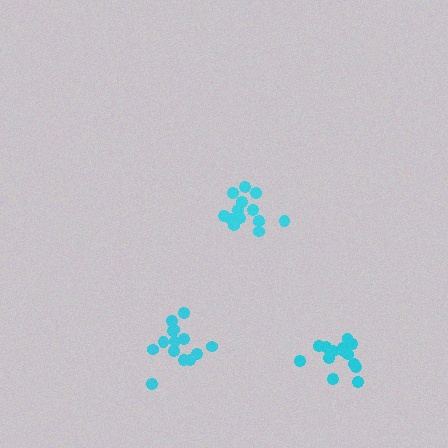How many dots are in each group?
Group 1: 14 dots, Group 2: 14 dots, Group 3: 14 dots (42 total).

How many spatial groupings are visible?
There are 3 spatial groupings.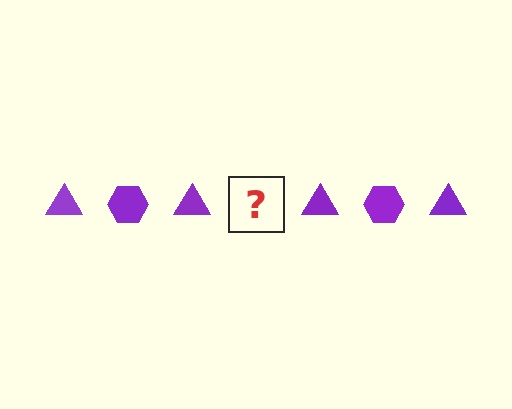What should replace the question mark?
The question mark should be replaced with a purple hexagon.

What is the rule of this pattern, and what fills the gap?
The rule is that the pattern cycles through triangle, hexagon shapes in purple. The gap should be filled with a purple hexagon.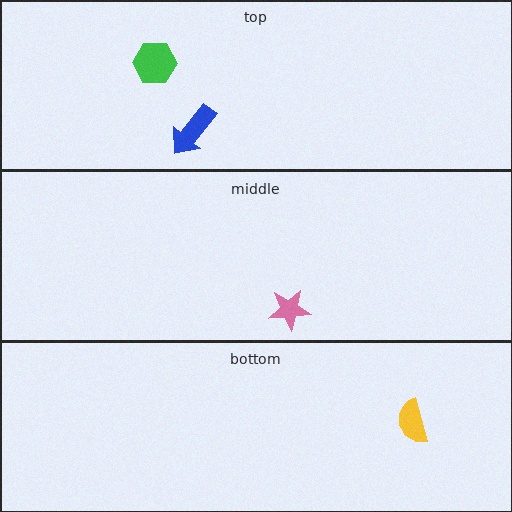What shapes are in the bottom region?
The yellow semicircle.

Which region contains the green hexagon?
The top region.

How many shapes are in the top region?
2.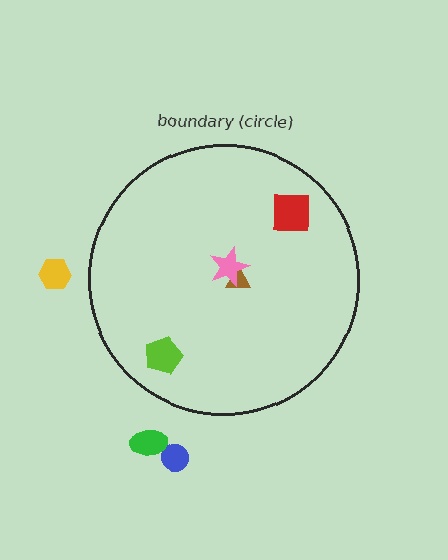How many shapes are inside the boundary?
4 inside, 3 outside.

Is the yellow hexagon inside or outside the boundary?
Outside.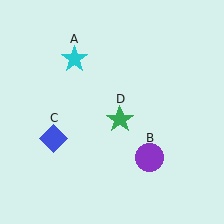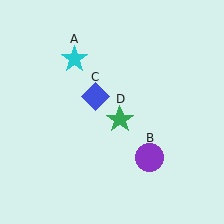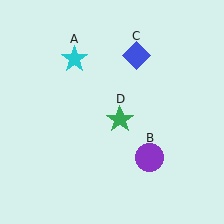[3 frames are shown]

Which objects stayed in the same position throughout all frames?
Cyan star (object A) and purple circle (object B) and green star (object D) remained stationary.